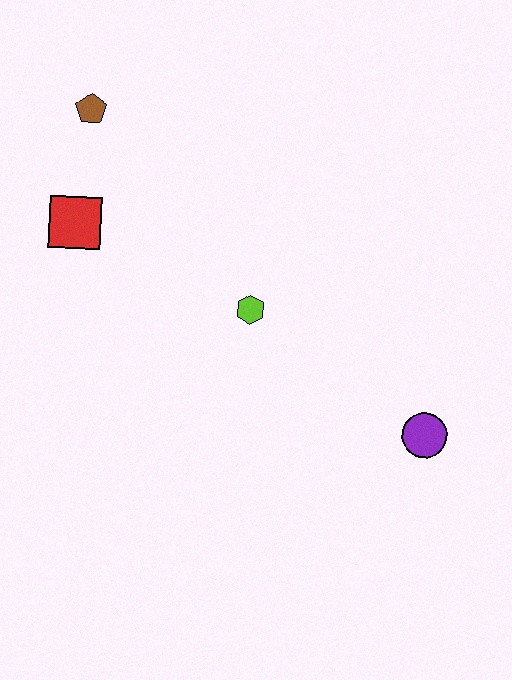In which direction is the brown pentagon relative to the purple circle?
The brown pentagon is to the left of the purple circle.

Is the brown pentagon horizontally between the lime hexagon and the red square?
Yes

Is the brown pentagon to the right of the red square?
Yes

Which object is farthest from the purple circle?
The brown pentagon is farthest from the purple circle.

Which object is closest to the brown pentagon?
The red square is closest to the brown pentagon.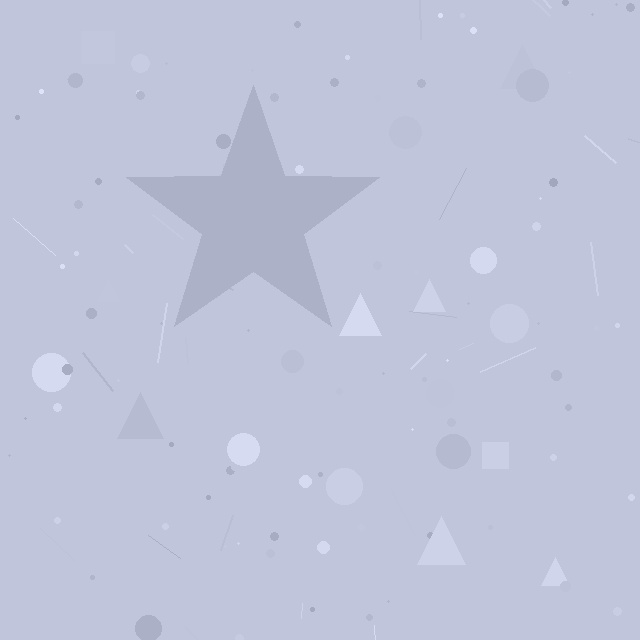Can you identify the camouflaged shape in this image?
The camouflaged shape is a star.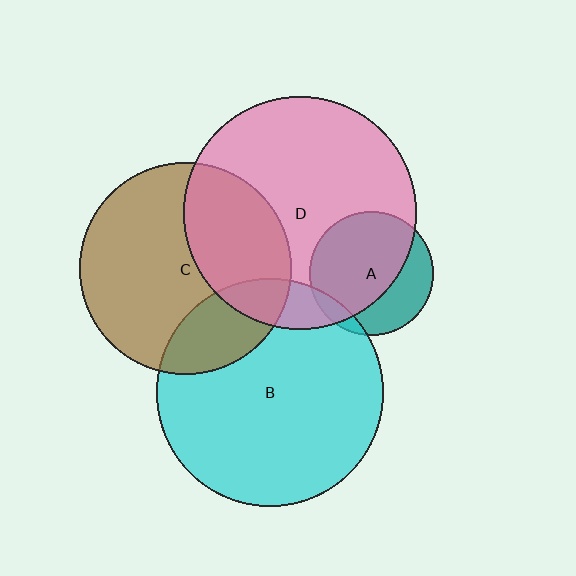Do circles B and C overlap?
Yes.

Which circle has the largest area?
Circle D (pink).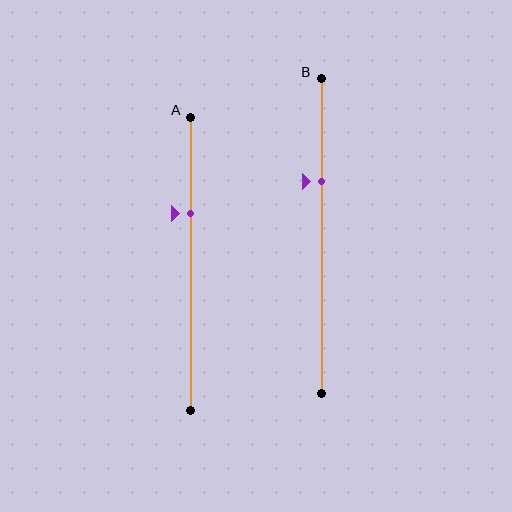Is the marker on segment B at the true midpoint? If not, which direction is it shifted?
No, the marker on segment B is shifted upward by about 17% of the segment length.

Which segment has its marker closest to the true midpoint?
Segment B has its marker closest to the true midpoint.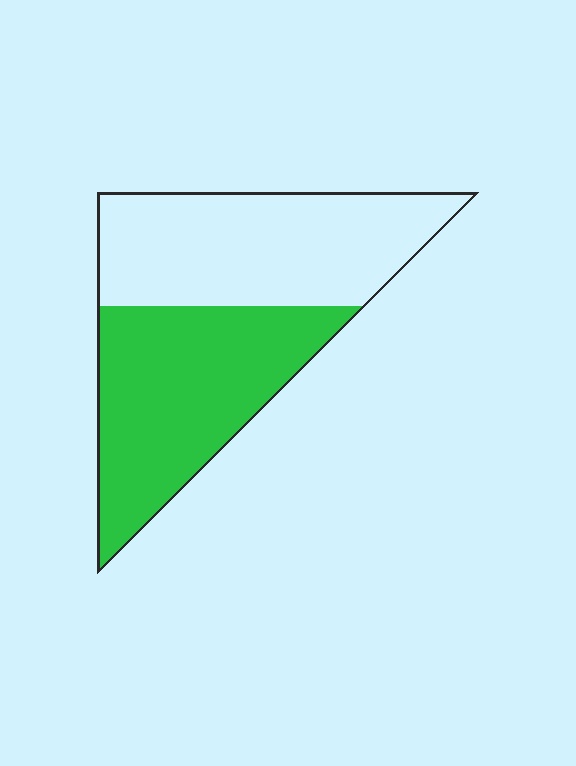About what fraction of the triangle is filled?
About one half (1/2).